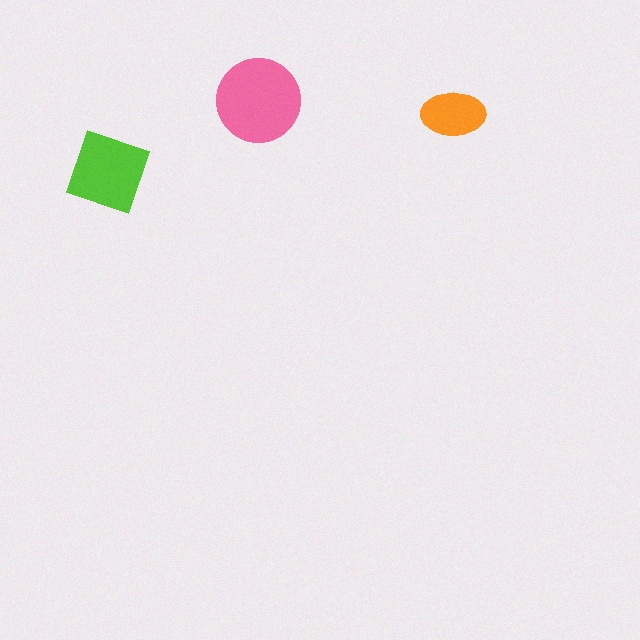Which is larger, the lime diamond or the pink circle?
The pink circle.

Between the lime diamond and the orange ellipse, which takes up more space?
The lime diamond.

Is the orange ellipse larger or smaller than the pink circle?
Smaller.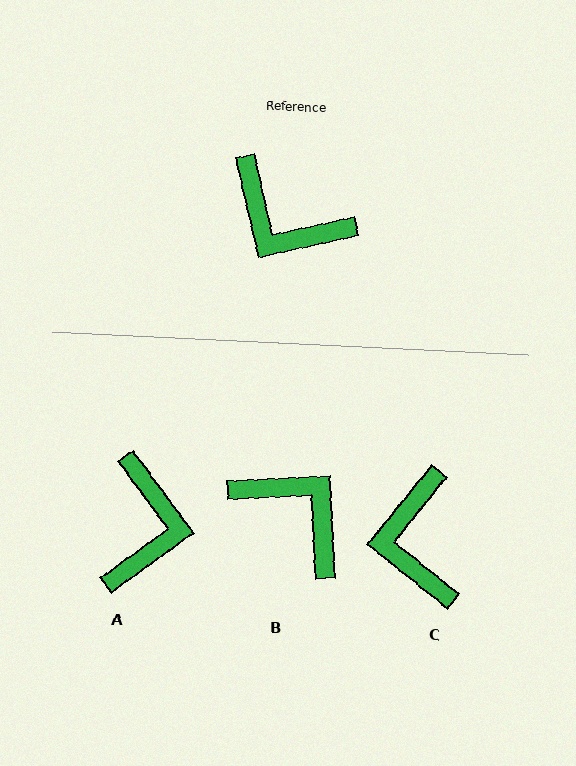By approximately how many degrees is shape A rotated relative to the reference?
Approximately 113 degrees counter-clockwise.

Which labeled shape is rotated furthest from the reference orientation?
B, about 170 degrees away.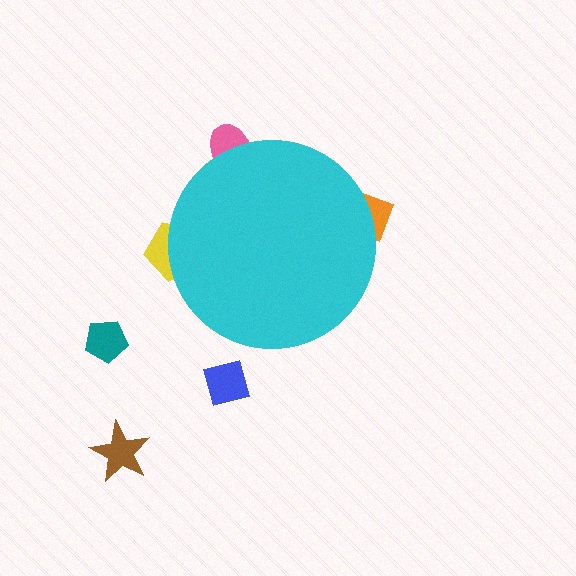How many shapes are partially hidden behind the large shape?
3 shapes are partially hidden.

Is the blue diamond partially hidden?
No, the blue diamond is fully visible.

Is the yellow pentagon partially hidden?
Yes, the yellow pentagon is partially hidden behind the cyan circle.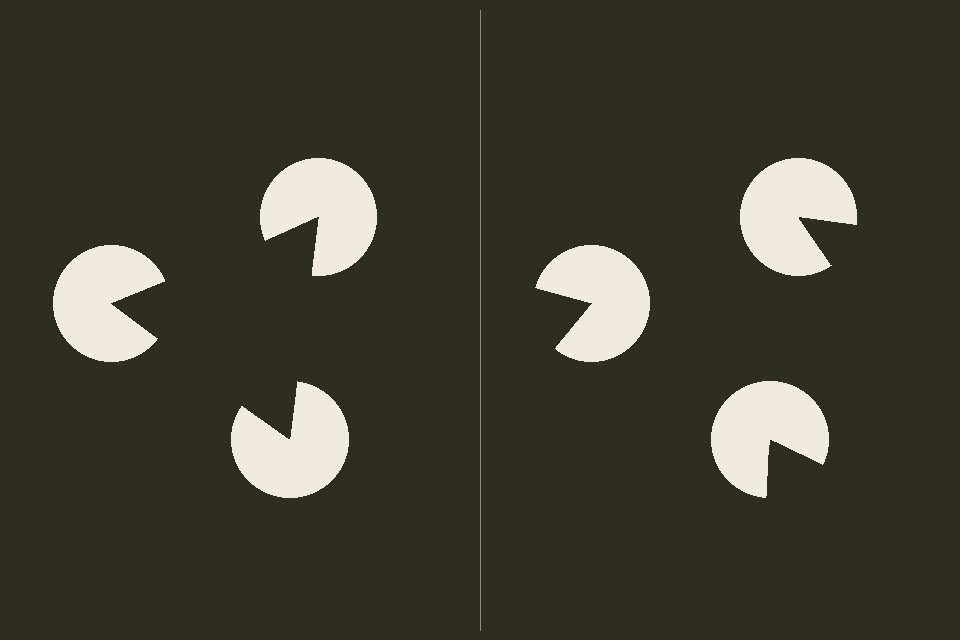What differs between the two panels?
The pac-man discs are positioned identically on both sides; only the wedge orientations differ. On the left they align to a triangle; on the right they are misaligned.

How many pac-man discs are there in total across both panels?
6 — 3 on each side.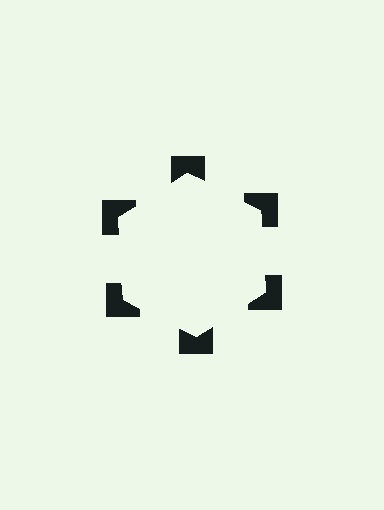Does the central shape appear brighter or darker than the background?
It typically appears slightly brighter than the background, even though no actual brightness change is drawn.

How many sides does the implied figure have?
6 sides.